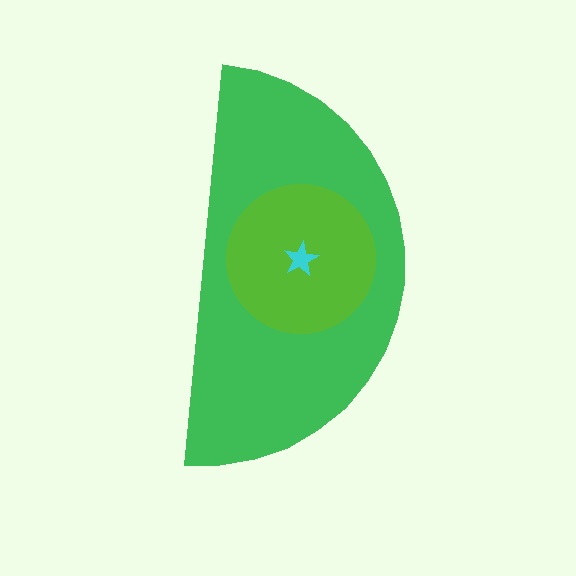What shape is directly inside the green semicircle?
The lime circle.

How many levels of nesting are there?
3.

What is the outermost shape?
The green semicircle.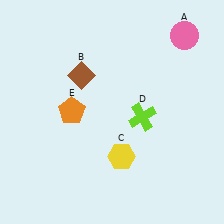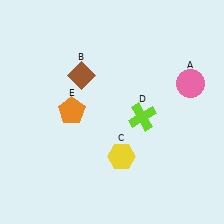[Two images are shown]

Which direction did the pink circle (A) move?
The pink circle (A) moved down.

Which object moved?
The pink circle (A) moved down.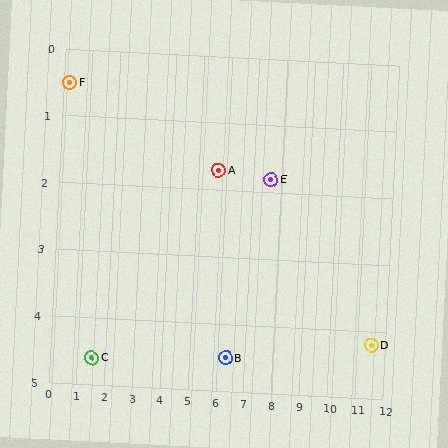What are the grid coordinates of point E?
Point E is at approximately (7.6, 1.8).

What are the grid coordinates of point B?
Point B is at approximately (6.3, 4.5).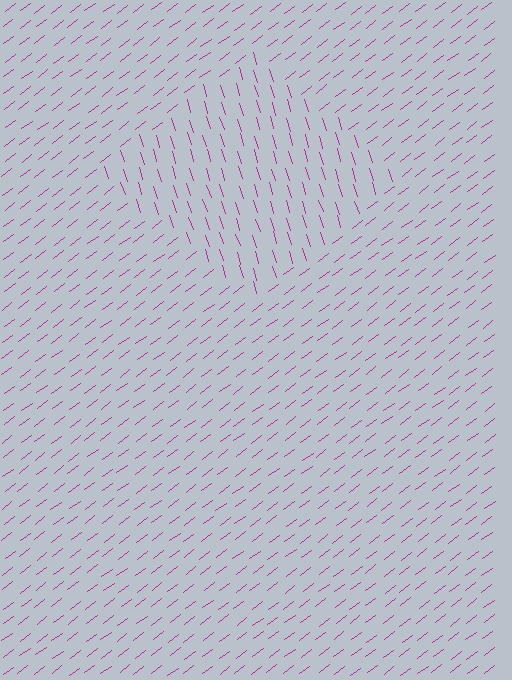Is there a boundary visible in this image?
Yes, there is a texture boundary formed by a change in line orientation.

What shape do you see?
I see a diamond.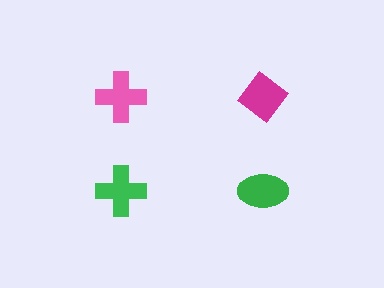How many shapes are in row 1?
2 shapes.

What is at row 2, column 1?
A green cross.